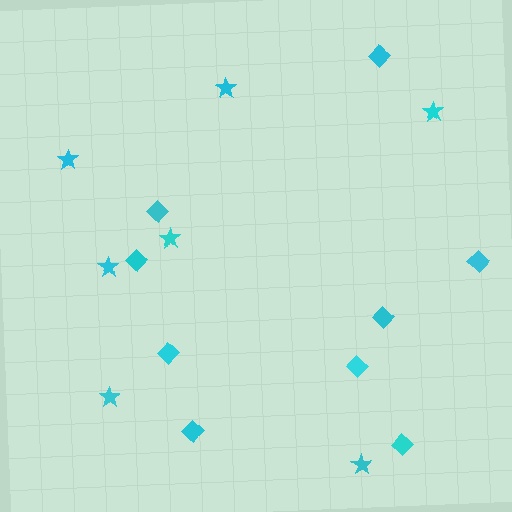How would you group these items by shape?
There are 2 groups: one group of stars (7) and one group of diamonds (9).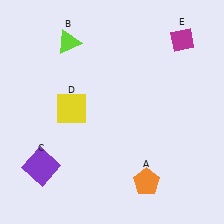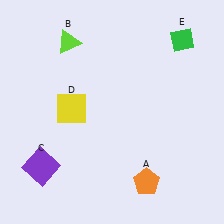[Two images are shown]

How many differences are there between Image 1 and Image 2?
There is 1 difference between the two images.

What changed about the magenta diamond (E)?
In Image 1, E is magenta. In Image 2, it changed to green.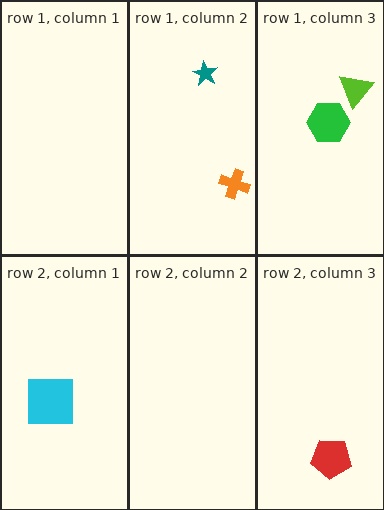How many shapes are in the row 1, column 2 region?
2.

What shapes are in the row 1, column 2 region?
The teal star, the orange cross.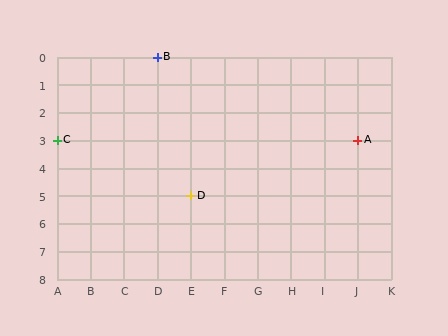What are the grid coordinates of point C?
Point C is at grid coordinates (A, 3).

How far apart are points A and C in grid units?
Points A and C are 9 columns apart.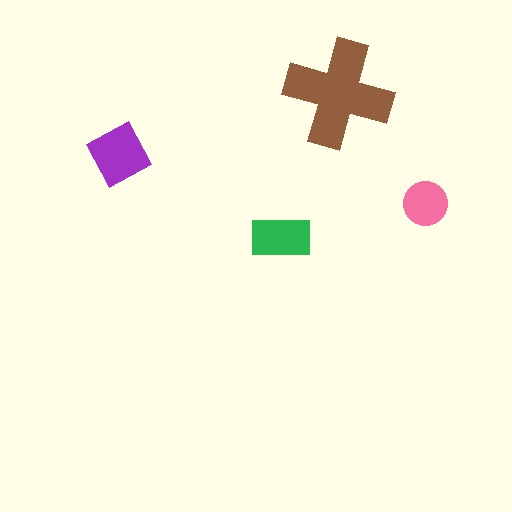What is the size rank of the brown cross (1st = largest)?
1st.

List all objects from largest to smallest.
The brown cross, the purple square, the green rectangle, the pink circle.